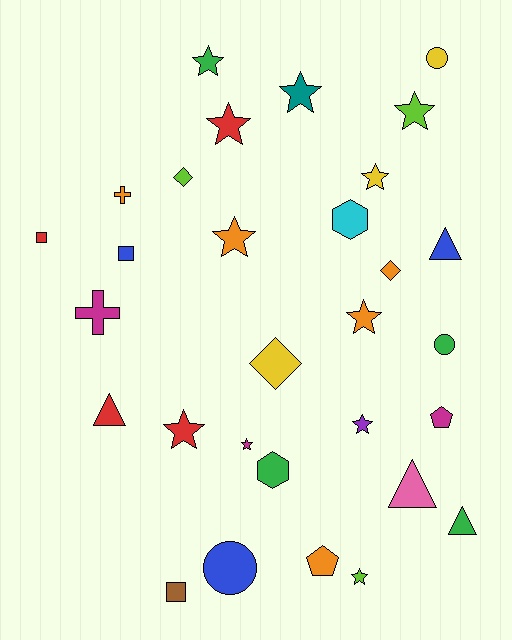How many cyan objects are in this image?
There is 1 cyan object.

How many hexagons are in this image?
There are 2 hexagons.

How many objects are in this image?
There are 30 objects.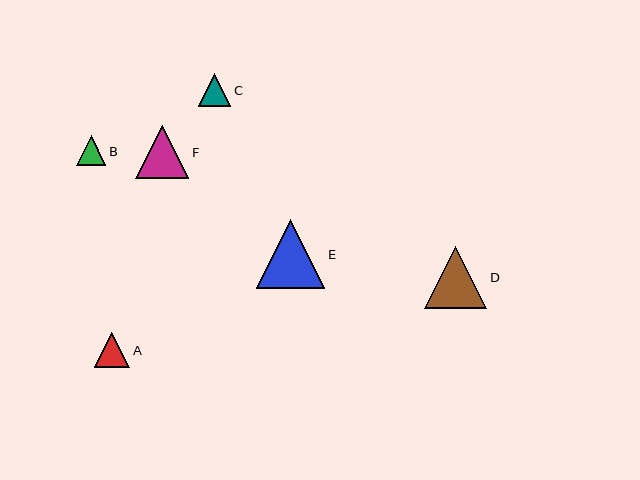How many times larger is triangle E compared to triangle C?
Triangle E is approximately 2.1 times the size of triangle C.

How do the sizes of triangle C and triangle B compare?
Triangle C and triangle B are approximately the same size.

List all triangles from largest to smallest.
From largest to smallest: E, D, F, A, C, B.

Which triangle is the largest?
Triangle E is the largest with a size of approximately 69 pixels.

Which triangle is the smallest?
Triangle B is the smallest with a size of approximately 29 pixels.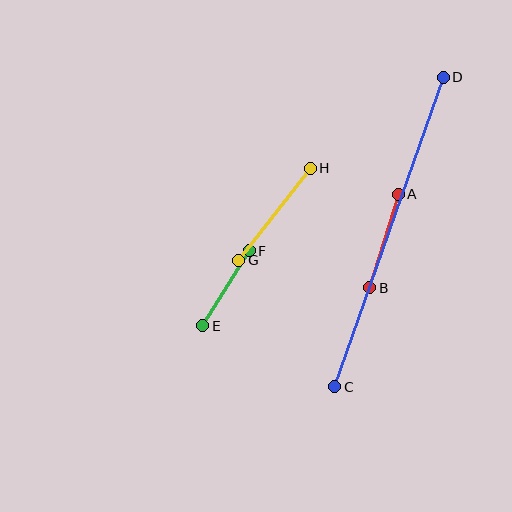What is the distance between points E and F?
The distance is approximately 88 pixels.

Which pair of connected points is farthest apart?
Points C and D are farthest apart.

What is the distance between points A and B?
The distance is approximately 98 pixels.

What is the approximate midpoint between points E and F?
The midpoint is at approximately (226, 288) pixels.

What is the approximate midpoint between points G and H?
The midpoint is at approximately (274, 214) pixels.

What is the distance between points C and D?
The distance is approximately 328 pixels.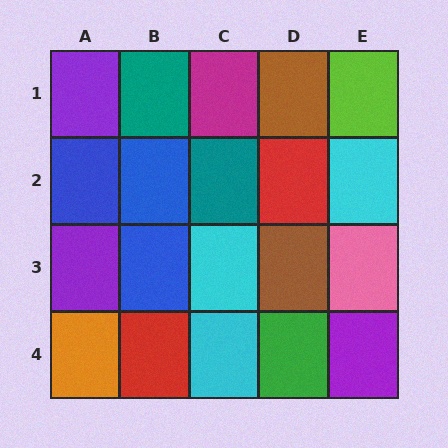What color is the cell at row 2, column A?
Blue.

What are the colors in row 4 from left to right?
Orange, red, cyan, green, purple.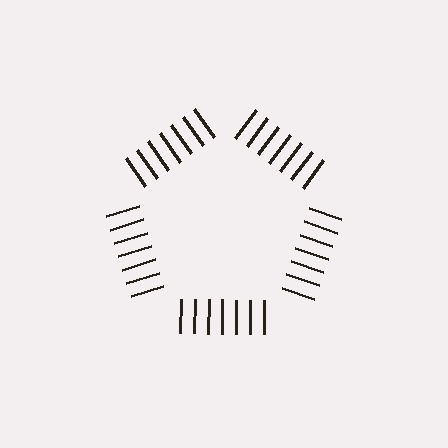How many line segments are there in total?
35 — 7 along each of the 5 edges.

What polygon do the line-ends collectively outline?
An illusory pentagon — the line segments terminate on its edges but no continuous stroke is drawn.